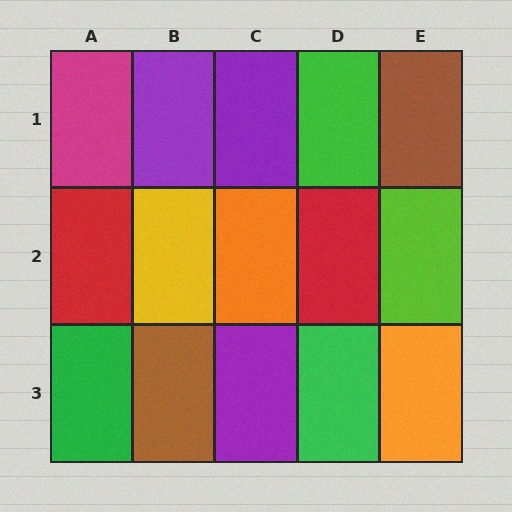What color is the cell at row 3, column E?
Orange.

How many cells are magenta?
1 cell is magenta.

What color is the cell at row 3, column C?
Purple.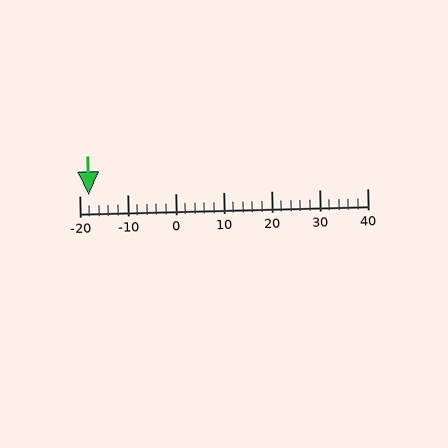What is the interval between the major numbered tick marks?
The major tick marks are spaced 10 units apart.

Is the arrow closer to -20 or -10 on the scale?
The arrow is closer to -20.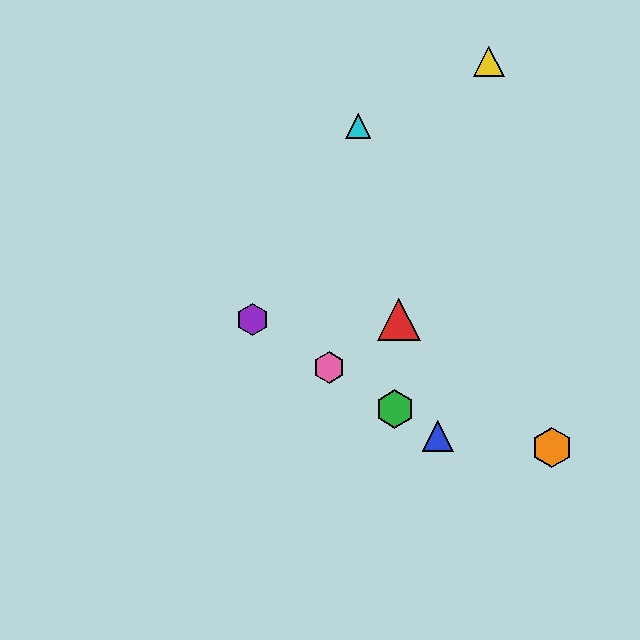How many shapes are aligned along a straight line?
4 shapes (the blue triangle, the green hexagon, the purple hexagon, the pink hexagon) are aligned along a straight line.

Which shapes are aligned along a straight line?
The blue triangle, the green hexagon, the purple hexagon, the pink hexagon are aligned along a straight line.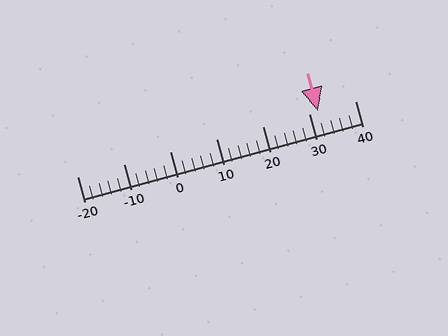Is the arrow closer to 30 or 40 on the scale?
The arrow is closer to 30.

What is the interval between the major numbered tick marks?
The major tick marks are spaced 10 units apart.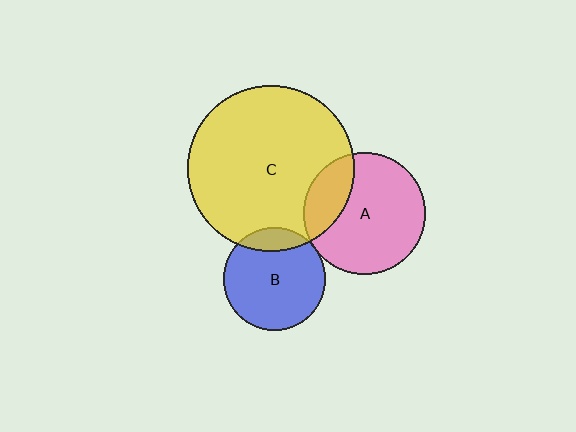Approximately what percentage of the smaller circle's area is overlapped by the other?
Approximately 5%.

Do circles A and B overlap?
Yes.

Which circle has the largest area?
Circle C (yellow).